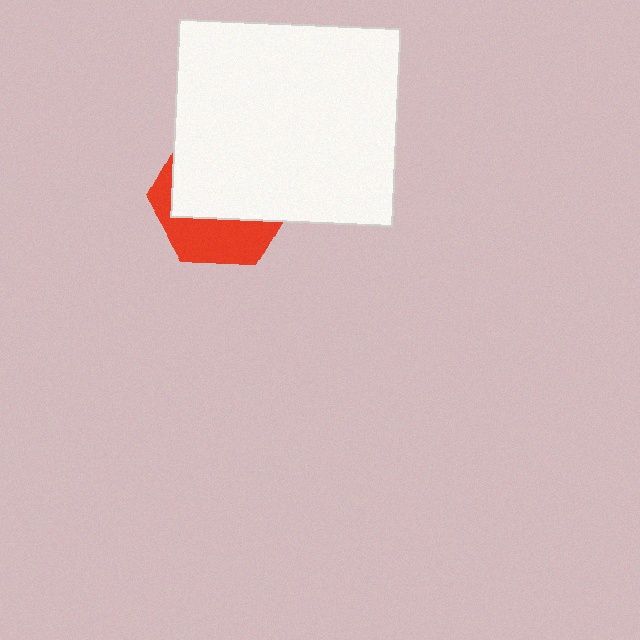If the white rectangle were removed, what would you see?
You would see the complete red hexagon.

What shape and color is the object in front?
The object in front is a white rectangle.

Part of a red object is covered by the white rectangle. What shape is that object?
It is a hexagon.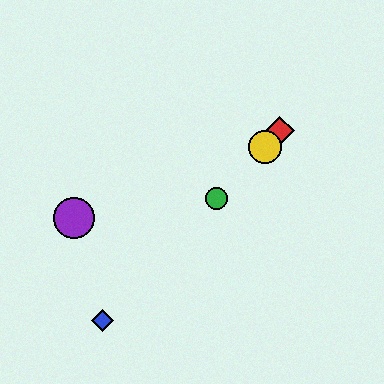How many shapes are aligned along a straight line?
4 shapes (the red diamond, the blue diamond, the green circle, the yellow circle) are aligned along a straight line.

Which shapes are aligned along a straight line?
The red diamond, the blue diamond, the green circle, the yellow circle are aligned along a straight line.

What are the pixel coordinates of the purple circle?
The purple circle is at (74, 218).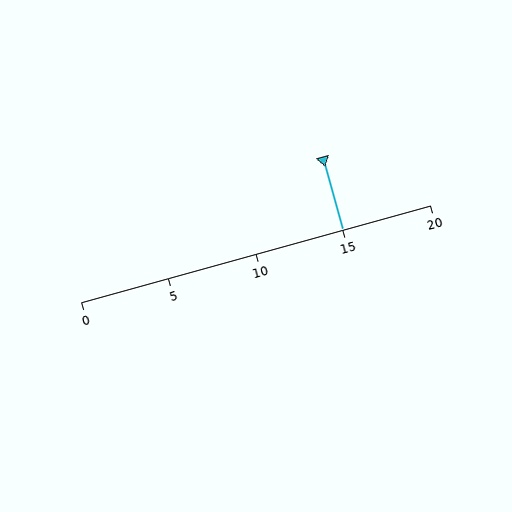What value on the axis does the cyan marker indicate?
The marker indicates approximately 15.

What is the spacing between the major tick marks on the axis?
The major ticks are spaced 5 apart.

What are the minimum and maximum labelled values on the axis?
The axis runs from 0 to 20.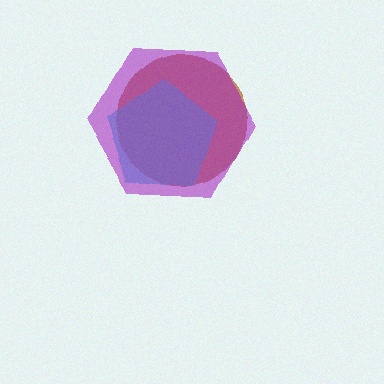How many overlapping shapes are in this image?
There are 3 overlapping shapes in the image.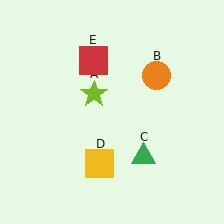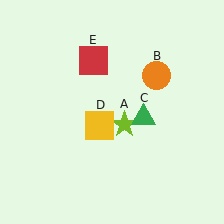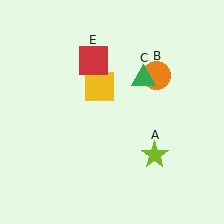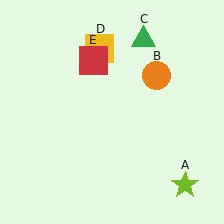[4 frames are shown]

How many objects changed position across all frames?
3 objects changed position: lime star (object A), green triangle (object C), yellow square (object D).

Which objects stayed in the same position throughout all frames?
Orange circle (object B) and red square (object E) remained stationary.